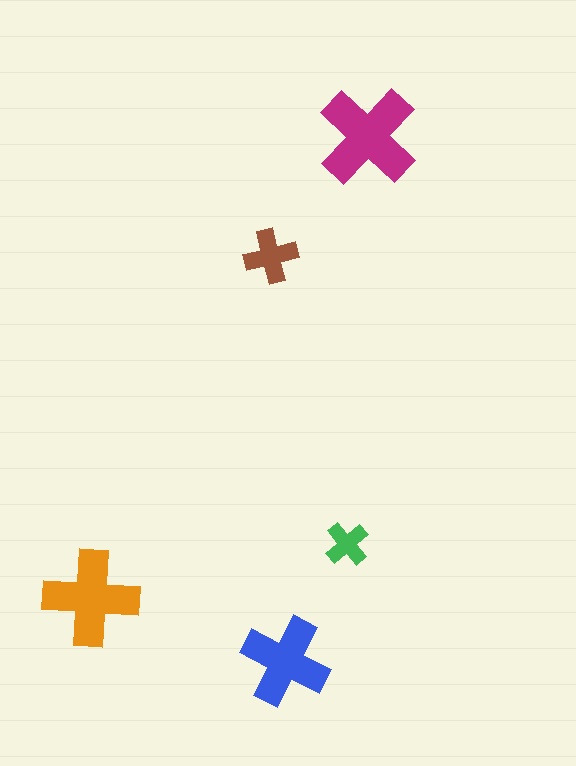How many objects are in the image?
There are 5 objects in the image.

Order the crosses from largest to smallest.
the magenta one, the orange one, the blue one, the brown one, the green one.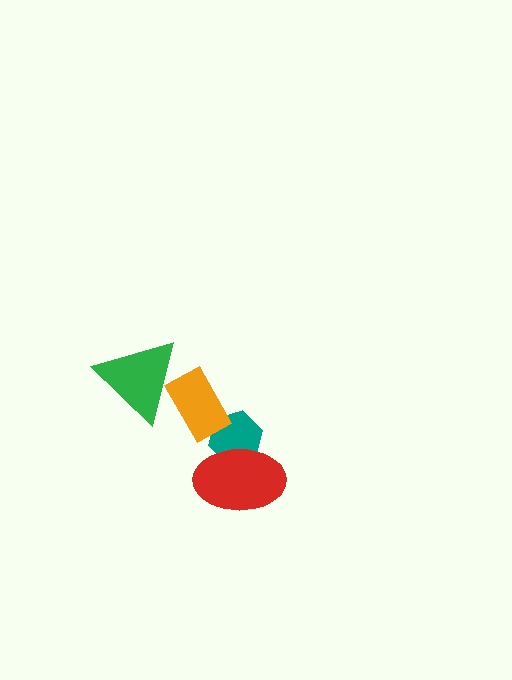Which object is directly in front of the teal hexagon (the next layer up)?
The orange rectangle is directly in front of the teal hexagon.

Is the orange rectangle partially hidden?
Yes, it is partially covered by another shape.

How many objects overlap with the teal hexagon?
2 objects overlap with the teal hexagon.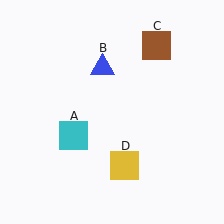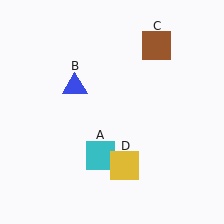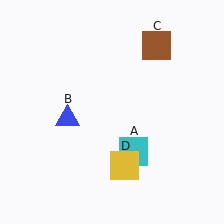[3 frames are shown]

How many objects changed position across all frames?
2 objects changed position: cyan square (object A), blue triangle (object B).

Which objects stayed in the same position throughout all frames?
Brown square (object C) and yellow square (object D) remained stationary.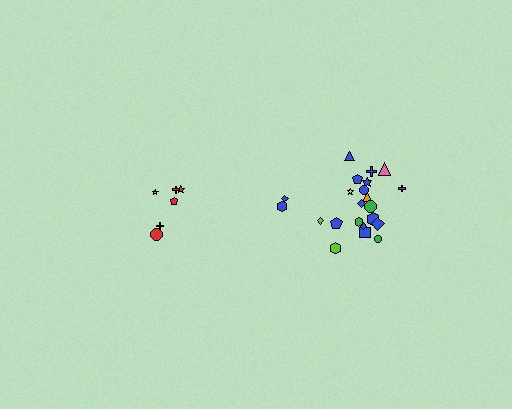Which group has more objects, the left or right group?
The right group.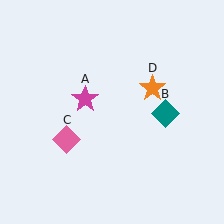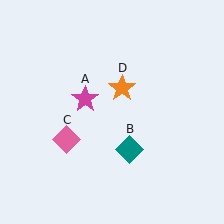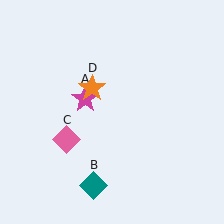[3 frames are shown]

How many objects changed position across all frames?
2 objects changed position: teal diamond (object B), orange star (object D).